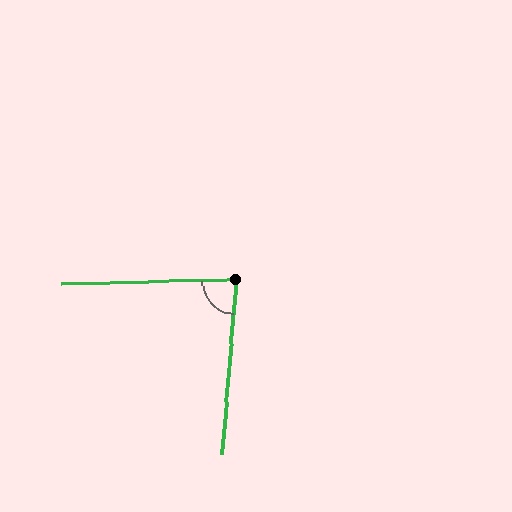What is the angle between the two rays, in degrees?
Approximately 83 degrees.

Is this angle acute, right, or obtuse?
It is acute.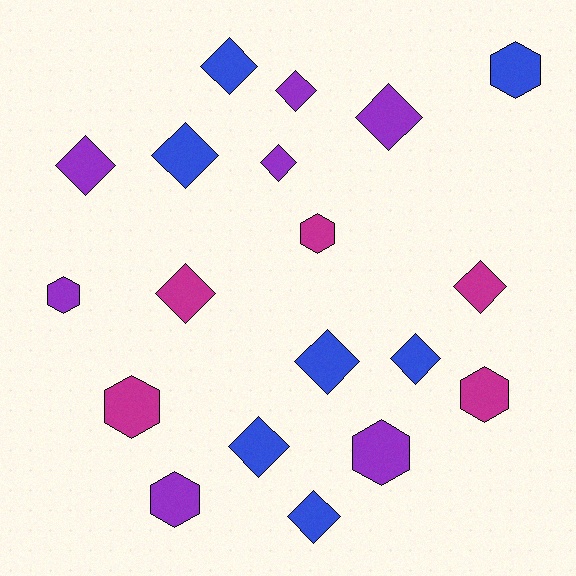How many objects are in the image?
There are 19 objects.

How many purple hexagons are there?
There are 3 purple hexagons.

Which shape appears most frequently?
Diamond, with 12 objects.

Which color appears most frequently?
Purple, with 7 objects.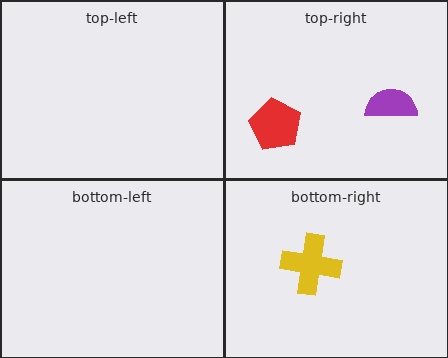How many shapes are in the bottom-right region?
1.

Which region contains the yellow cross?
The bottom-right region.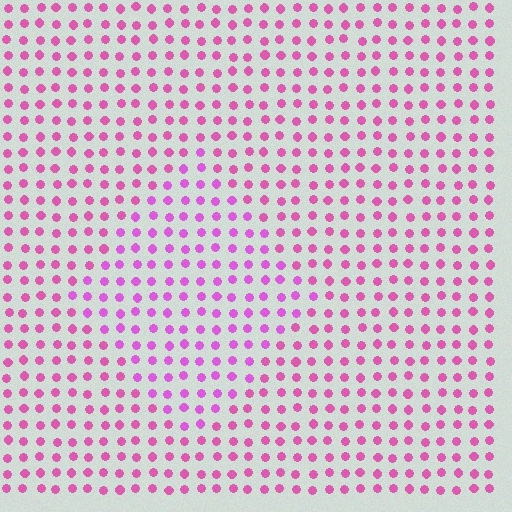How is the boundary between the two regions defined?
The boundary is defined purely by a slight shift in hue (about 21 degrees). Spacing, size, and orientation are identical on both sides.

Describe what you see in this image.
The image is filled with small pink elements in a uniform arrangement. A diamond-shaped region is visible where the elements are tinted to a slightly different hue, forming a subtle color boundary.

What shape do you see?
I see a diamond.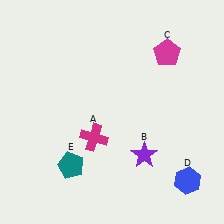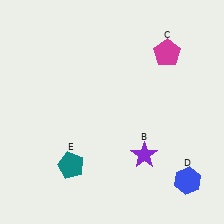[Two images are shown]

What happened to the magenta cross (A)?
The magenta cross (A) was removed in Image 2. It was in the bottom-left area of Image 1.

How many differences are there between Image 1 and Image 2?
There is 1 difference between the two images.